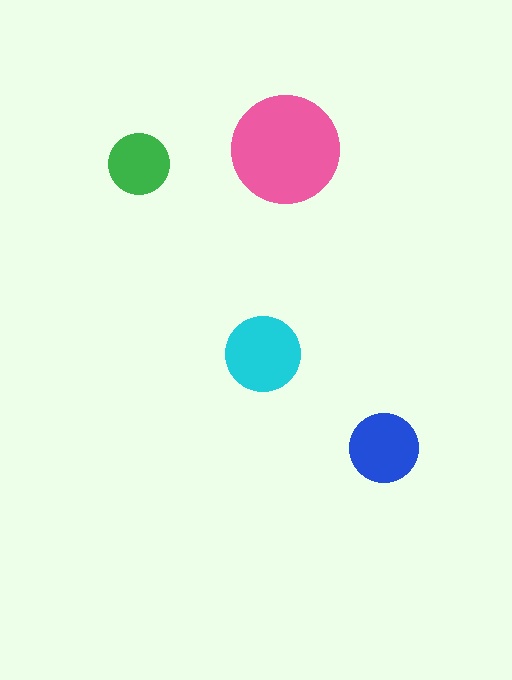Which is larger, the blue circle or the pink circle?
The pink one.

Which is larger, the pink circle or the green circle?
The pink one.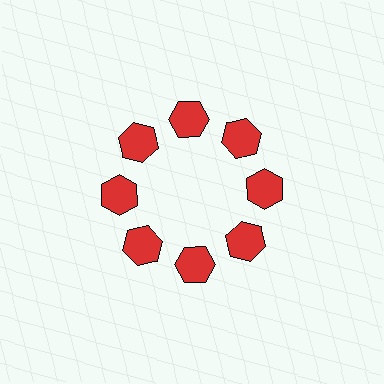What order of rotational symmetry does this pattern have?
This pattern has 8-fold rotational symmetry.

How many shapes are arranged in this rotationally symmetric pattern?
There are 8 shapes, arranged in 8 groups of 1.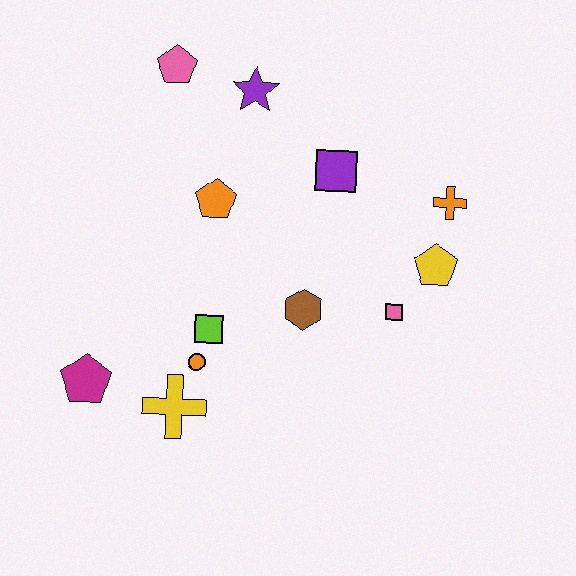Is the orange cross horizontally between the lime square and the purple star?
No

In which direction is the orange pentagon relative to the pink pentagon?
The orange pentagon is below the pink pentagon.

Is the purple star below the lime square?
No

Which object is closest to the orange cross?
The yellow pentagon is closest to the orange cross.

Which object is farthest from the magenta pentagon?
The orange cross is farthest from the magenta pentagon.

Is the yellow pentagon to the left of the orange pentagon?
No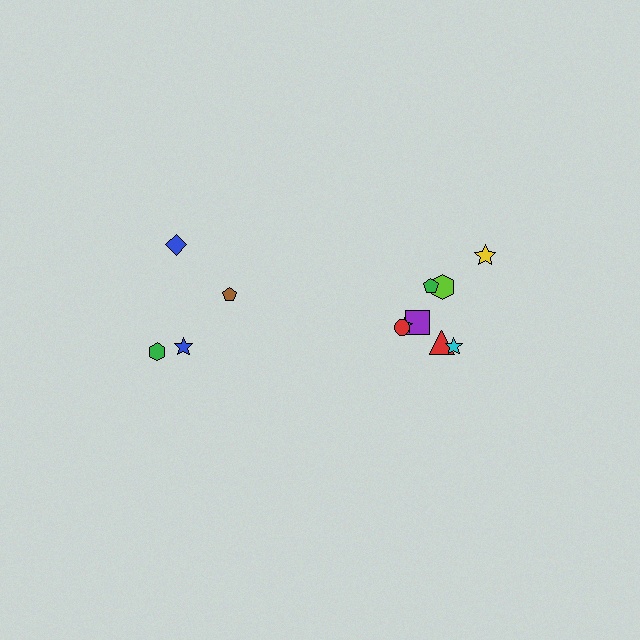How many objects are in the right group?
There are 8 objects.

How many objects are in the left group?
There are 4 objects.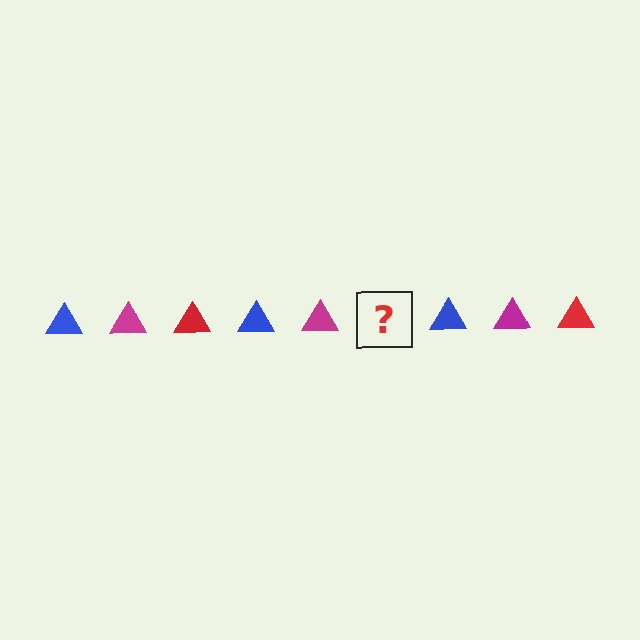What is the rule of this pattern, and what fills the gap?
The rule is that the pattern cycles through blue, magenta, red triangles. The gap should be filled with a red triangle.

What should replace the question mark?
The question mark should be replaced with a red triangle.